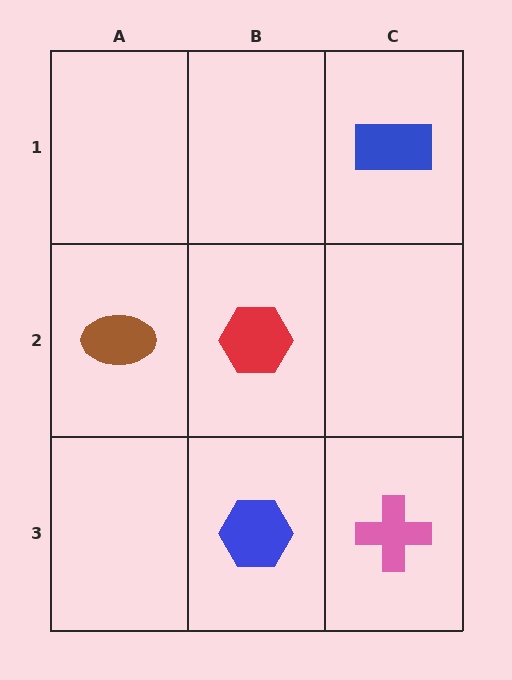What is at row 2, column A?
A brown ellipse.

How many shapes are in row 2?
2 shapes.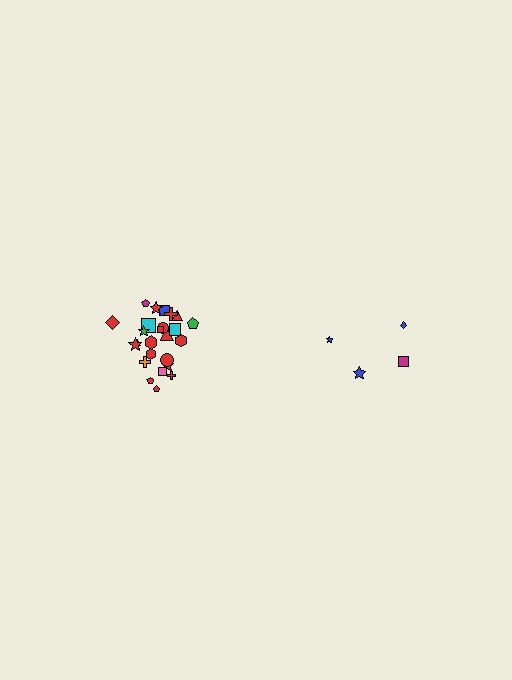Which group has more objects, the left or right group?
The left group.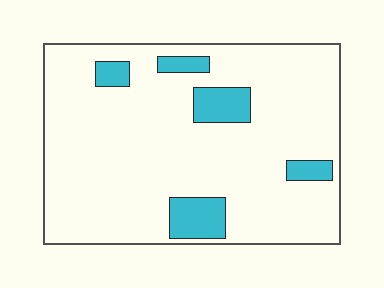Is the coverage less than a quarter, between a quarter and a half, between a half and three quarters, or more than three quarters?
Less than a quarter.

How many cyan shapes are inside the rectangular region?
5.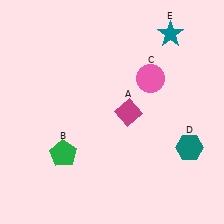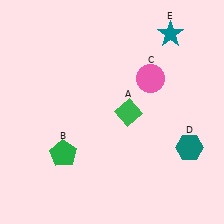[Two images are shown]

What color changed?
The diamond (A) changed from magenta in Image 1 to green in Image 2.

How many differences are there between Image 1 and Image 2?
There is 1 difference between the two images.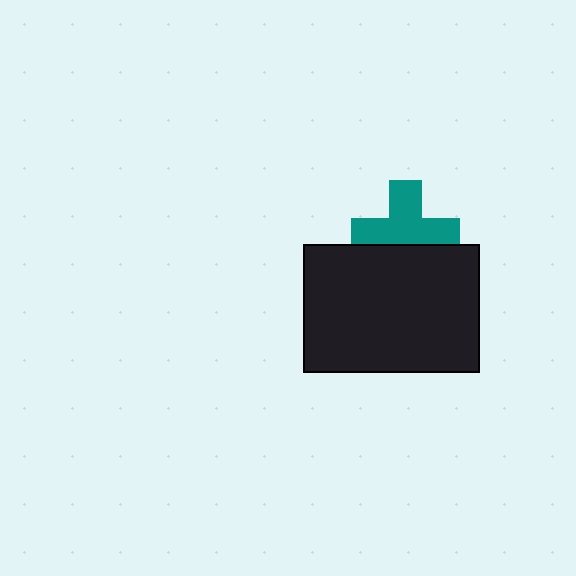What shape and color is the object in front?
The object in front is a black rectangle.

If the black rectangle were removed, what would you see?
You would see the complete teal cross.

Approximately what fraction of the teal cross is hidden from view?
Roughly 34% of the teal cross is hidden behind the black rectangle.